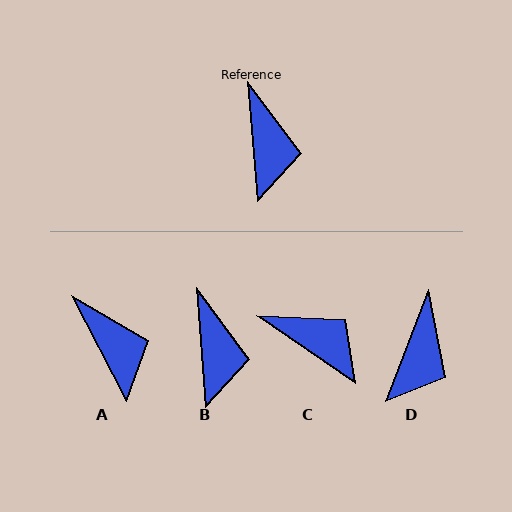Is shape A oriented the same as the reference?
No, it is off by about 23 degrees.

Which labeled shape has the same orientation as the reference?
B.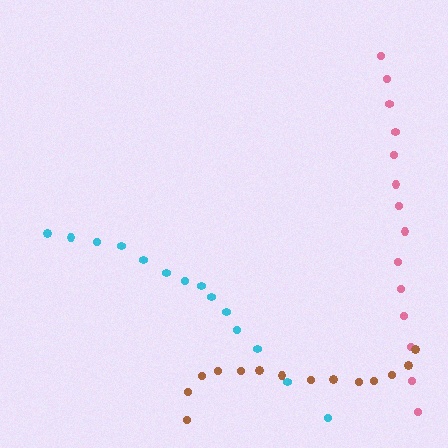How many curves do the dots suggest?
There are 3 distinct paths.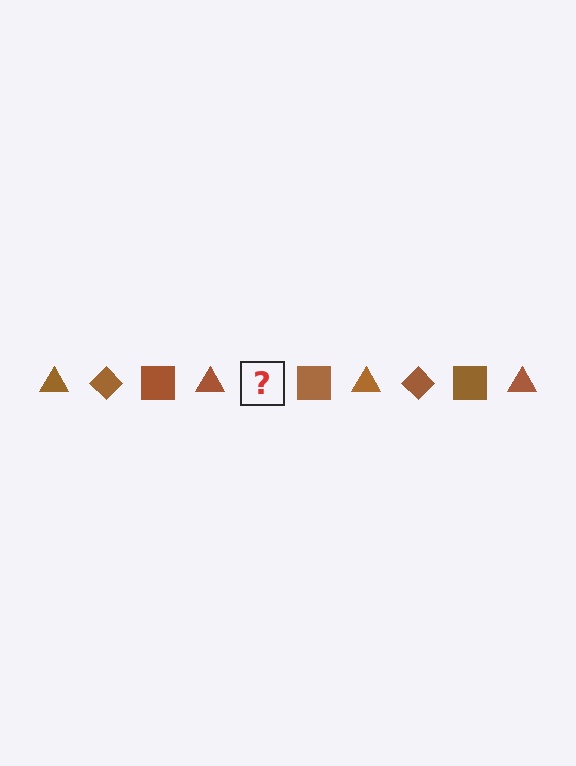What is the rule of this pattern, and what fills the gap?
The rule is that the pattern cycles through triangle, diamond, square shapes in brown. The gap should be filled with a brown diamond.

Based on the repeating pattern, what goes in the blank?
The blank should be a brown diamond.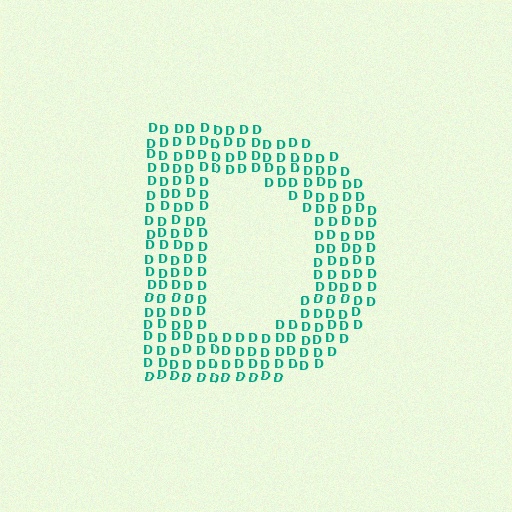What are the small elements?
The small elements are letter D's.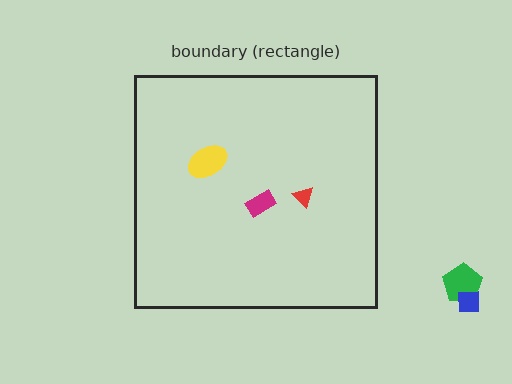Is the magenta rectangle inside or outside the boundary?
Inside.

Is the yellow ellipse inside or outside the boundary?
Inside.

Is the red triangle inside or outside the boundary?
Inside.